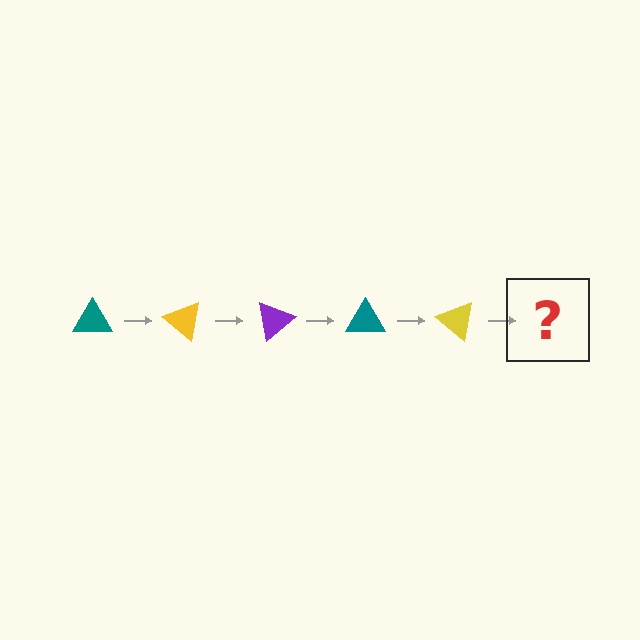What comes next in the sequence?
The next element should be a purple triangle, rotated 200 degrees from the start.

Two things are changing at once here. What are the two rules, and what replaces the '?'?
The two rules are that it rotates 40 degrees each step and the color cycles through teal, yellow, and purple. The '?' should be a purple triangle, rotated 200 degrees from the start.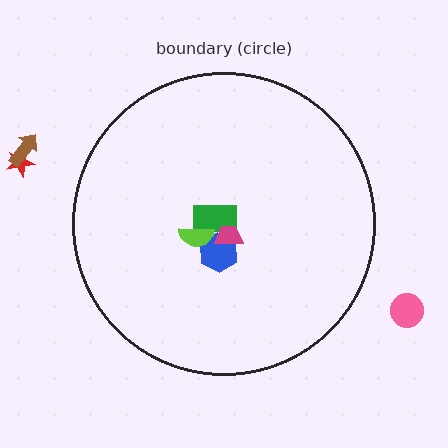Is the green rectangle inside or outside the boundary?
Inside.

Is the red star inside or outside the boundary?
Outside.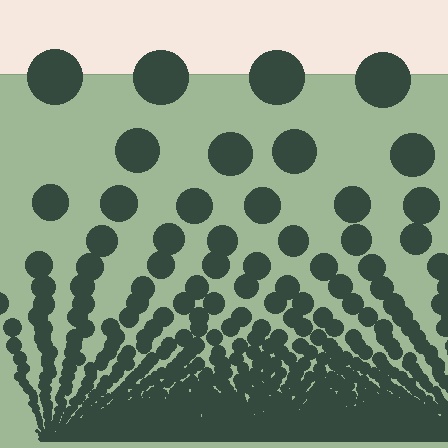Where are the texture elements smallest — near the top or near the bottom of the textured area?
Near the bottom.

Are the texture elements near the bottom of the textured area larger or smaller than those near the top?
Smaller. The gradient is inverted — elements near the bottom are smaller and denser.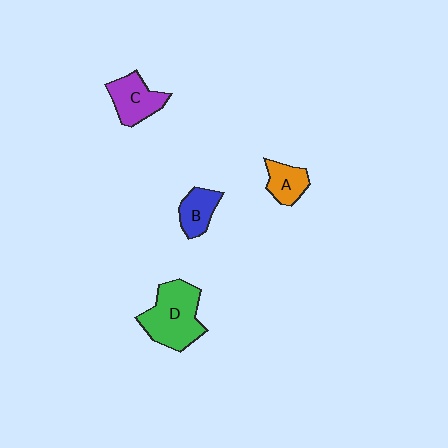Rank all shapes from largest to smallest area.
From largest to smallest: D (green), C (purple), B (blue), A (orange).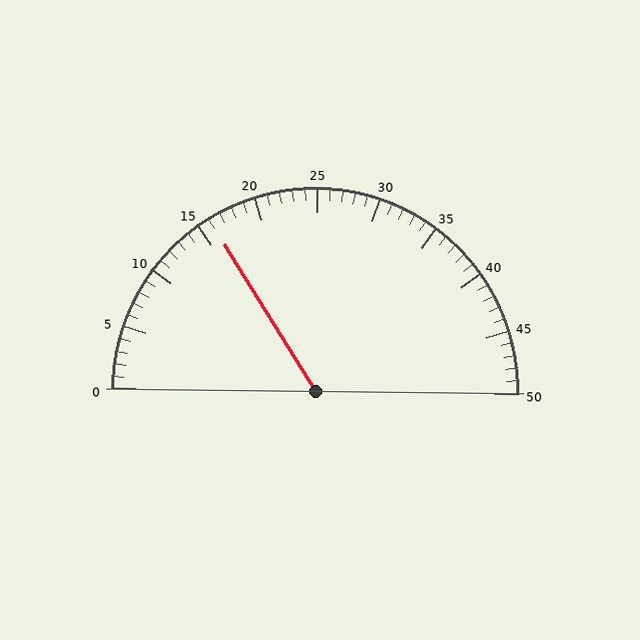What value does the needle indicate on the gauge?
The needle indicates approximately 16.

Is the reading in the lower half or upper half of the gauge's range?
The reading is in the lower half of the range (0 to 50).